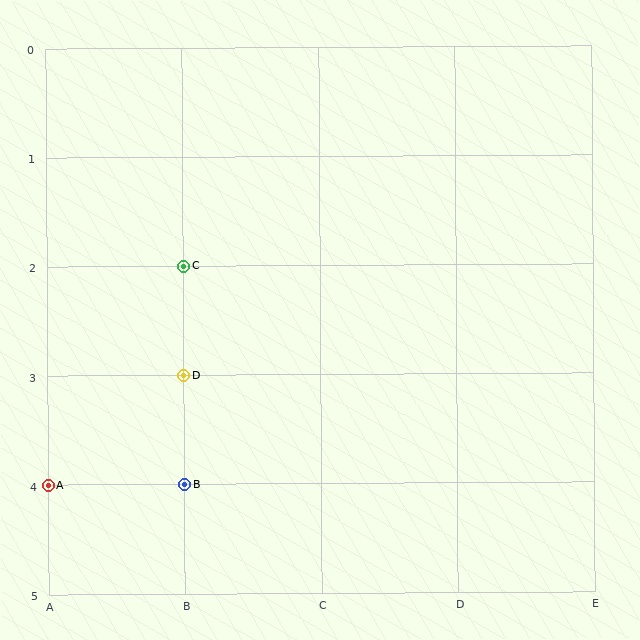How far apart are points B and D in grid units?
Points B and D are 1 row apart.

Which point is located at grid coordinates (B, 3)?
Point D is at (B, 3).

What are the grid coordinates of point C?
Point C is at grid coordinates (B, 2).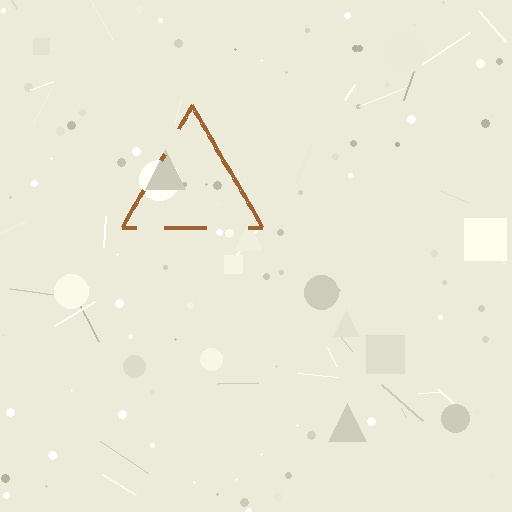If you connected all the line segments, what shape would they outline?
They would outline a triangle.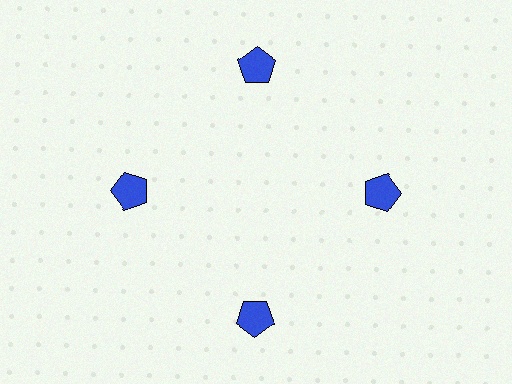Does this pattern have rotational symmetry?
Yes, this pattern has 4-fold rotational symmetry. It looks the same after rotating 90 degrees around the center.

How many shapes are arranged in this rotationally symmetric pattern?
There are 4 shapes, arranged in 4 groups of 1.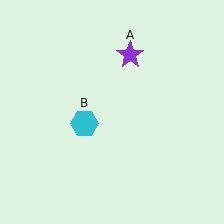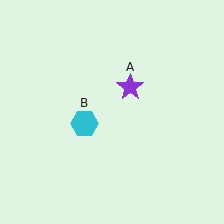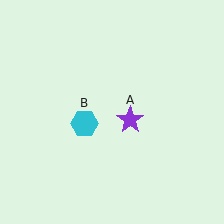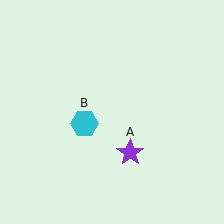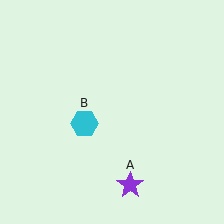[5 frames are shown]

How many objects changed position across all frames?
1 object changed position: purple star (object A).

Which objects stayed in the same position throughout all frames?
Cyan hexagon (object B) remained stationary.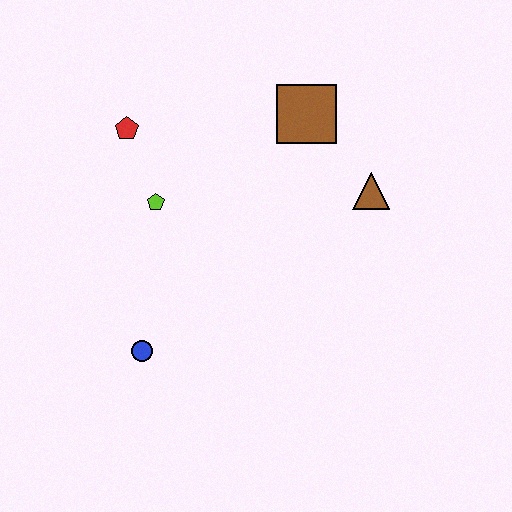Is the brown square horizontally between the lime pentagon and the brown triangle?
Yes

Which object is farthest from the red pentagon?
The brown triangle is farthest from the red pentagon.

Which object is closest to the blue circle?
The lime pentagon is closest to the blue circle.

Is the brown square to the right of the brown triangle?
No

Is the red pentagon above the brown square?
No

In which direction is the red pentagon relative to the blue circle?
The red pentagon is above the blue circle.